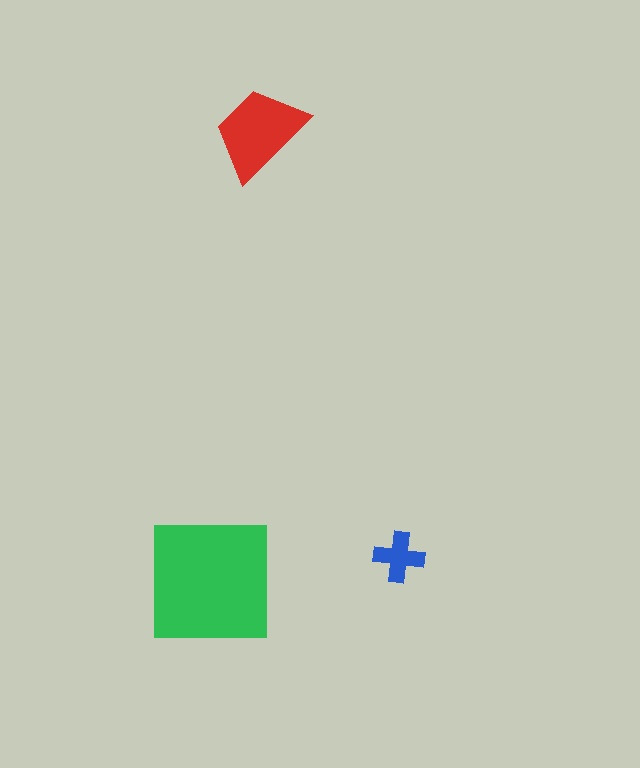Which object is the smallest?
The blue cross.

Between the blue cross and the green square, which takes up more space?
The green square.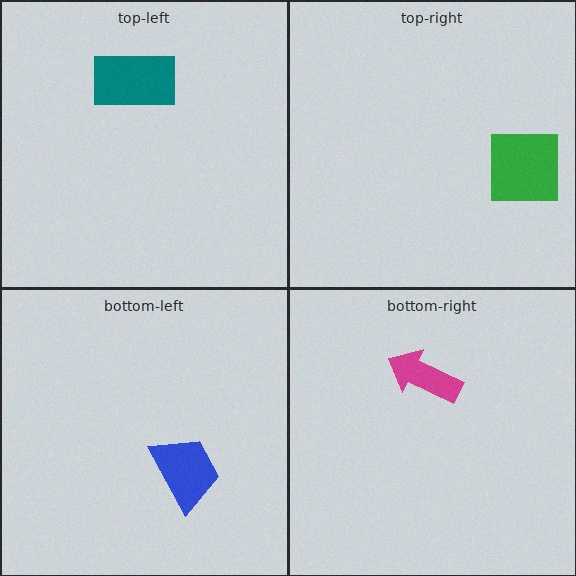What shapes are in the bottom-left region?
The blue trapezoid.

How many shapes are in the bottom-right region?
1.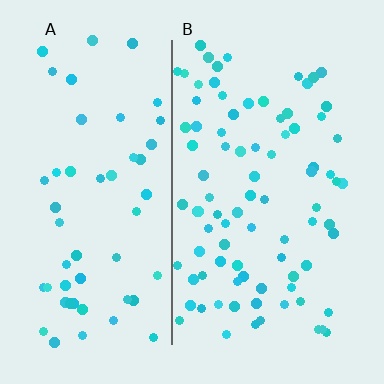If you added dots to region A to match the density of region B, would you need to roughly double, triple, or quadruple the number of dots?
Approximately double.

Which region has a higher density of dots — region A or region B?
B (the right).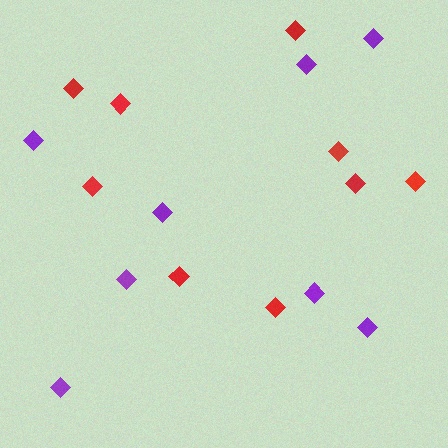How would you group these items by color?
There are 2 groups: one group of purple diamonds (8) and one group of red diamonds (9).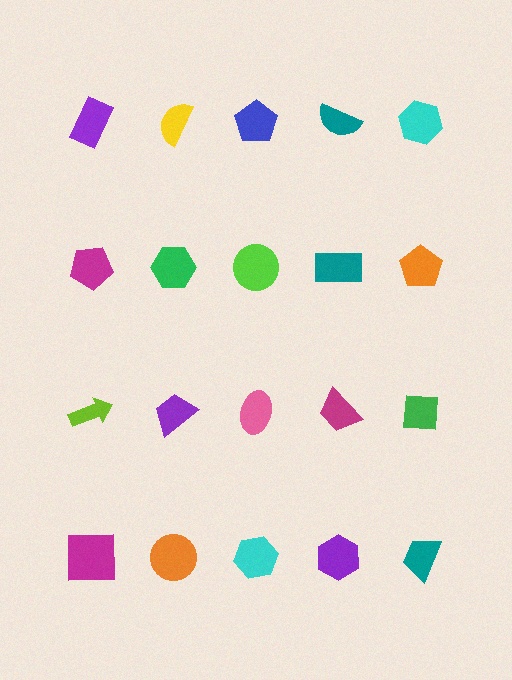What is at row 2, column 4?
A teal rectangle.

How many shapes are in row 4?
5 shapes.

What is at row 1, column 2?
A yellow semicircle.